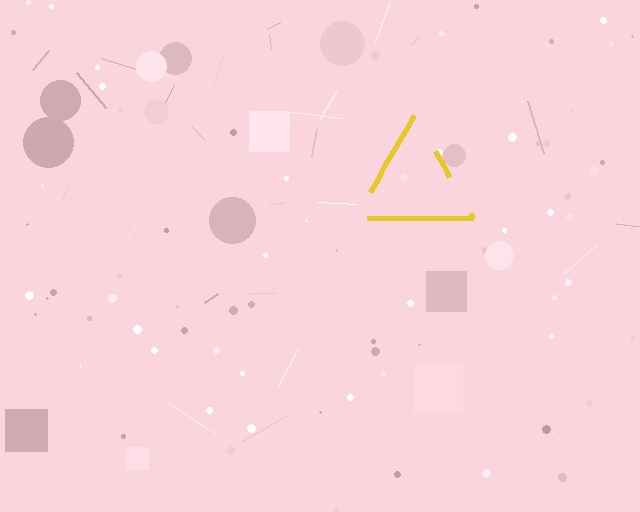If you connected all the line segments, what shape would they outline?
They would outline a triangle.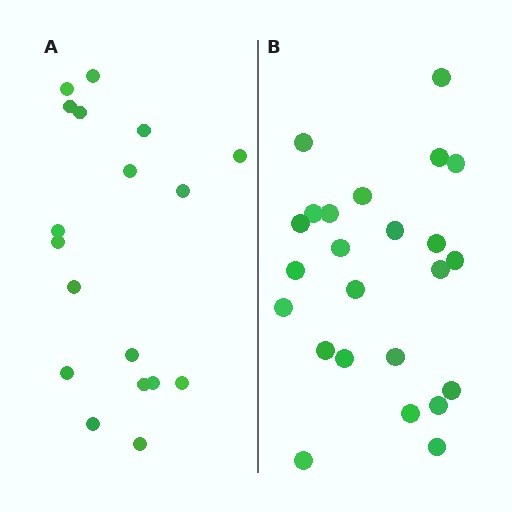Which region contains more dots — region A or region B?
Region B (the right region) has more dots.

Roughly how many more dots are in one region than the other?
Region B has about 6 more dots than region A.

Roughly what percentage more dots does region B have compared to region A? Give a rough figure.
About 35% more.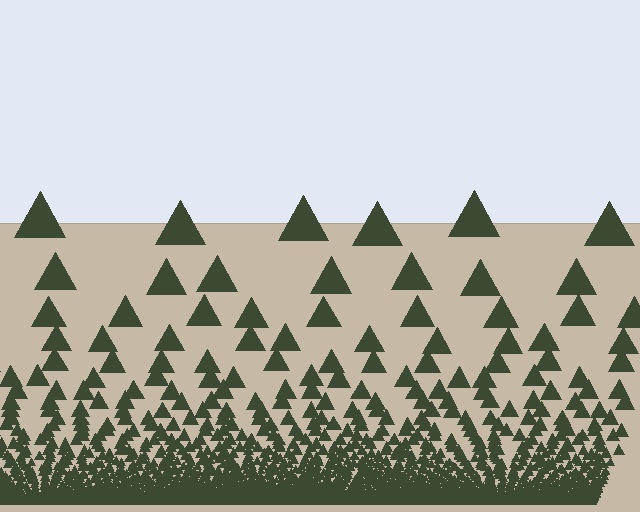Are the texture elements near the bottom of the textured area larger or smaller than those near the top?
Smaller. The gradient is inverted — elements near the bottom are smaller and denser.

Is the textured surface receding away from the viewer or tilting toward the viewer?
The surface appears to tilt toward the viewer. Texture elements get larger and sparser toward the top.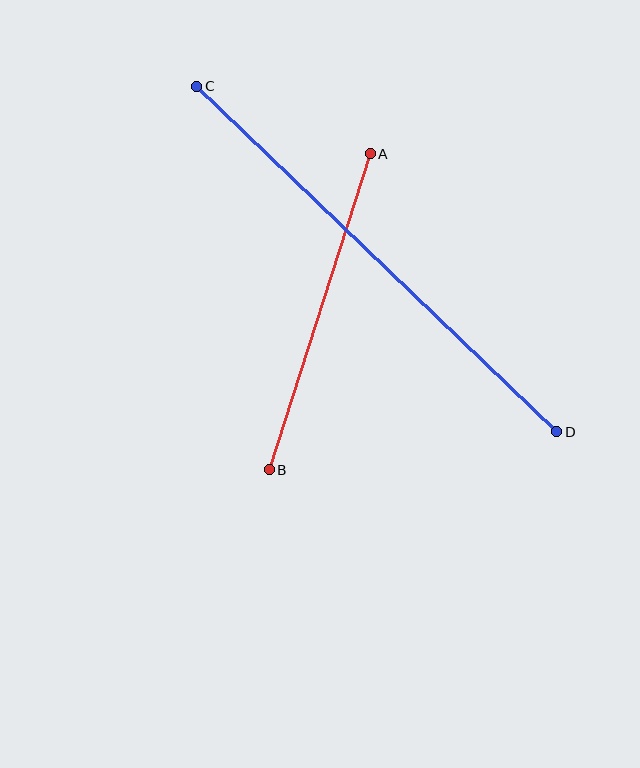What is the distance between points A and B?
The distance is approximately 332 pixels.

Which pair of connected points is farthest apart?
Points C and D are farthest apart.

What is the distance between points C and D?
The distance is approximately 499 pixels.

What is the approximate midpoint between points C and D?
The midpoint is at approximately (377, 259) pixels.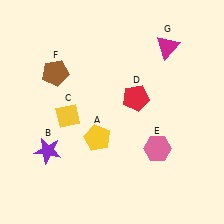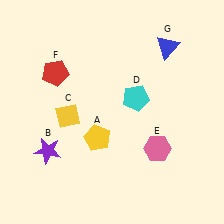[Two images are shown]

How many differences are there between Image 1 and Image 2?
There are 3 differences between the two images.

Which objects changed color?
D changed from red to cyan. F changed from brown to red. G changed from magenta to blue.